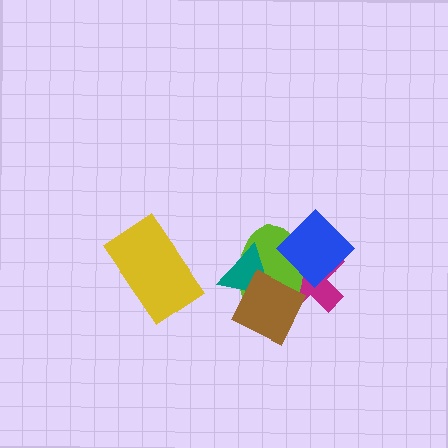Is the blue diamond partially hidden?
No, no other shape covers it.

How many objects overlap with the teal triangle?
2 objects overlap with the teal triangle.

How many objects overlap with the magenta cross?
3 objects overlap with the magenta cross.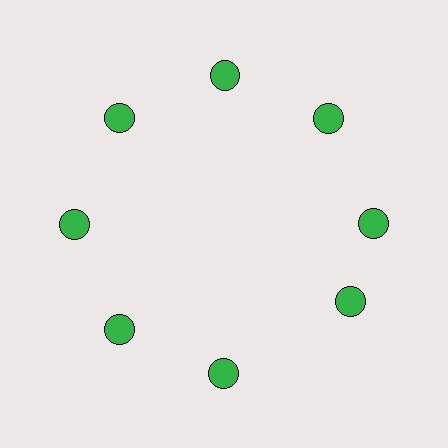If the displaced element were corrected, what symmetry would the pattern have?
It would have 8-fold rotational symmetry — the pattern would map onto itself every 45 degrees.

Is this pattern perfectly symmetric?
No. The 8 green circles are arranged in a ring, but one element near the 4 o'clock position is rotated out of alignment along the ring, breaking the 8-fold rotational symmetry.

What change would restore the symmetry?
The symmetry would be restored by rotating it back into even spacing with its neighbors so that all 8 circles sit at equal angles and equal distance from the center.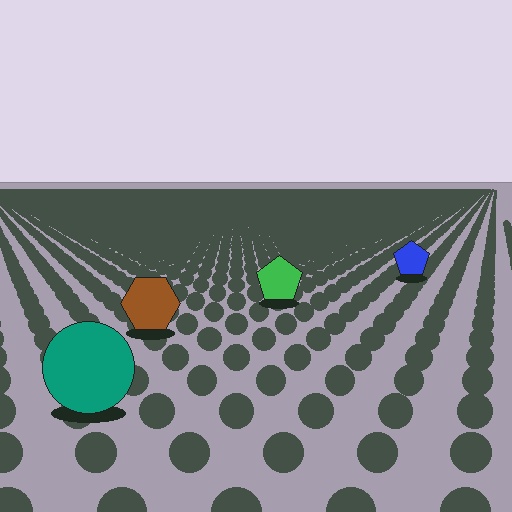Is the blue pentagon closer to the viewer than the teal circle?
No. The teal circle is closer — you can tell from the texture gradient: the ground texture is coarser near it.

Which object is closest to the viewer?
The teal circle is closest. The texture marks near it are larger and more spread out.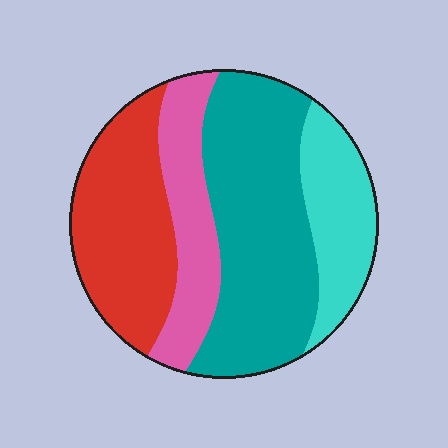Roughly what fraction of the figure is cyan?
Cyan covers 17% of the figure.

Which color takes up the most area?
Teal, at roughly 40%.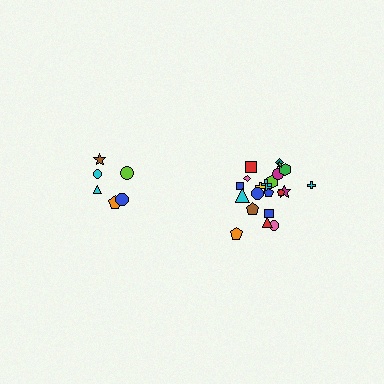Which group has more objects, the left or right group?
The right group.